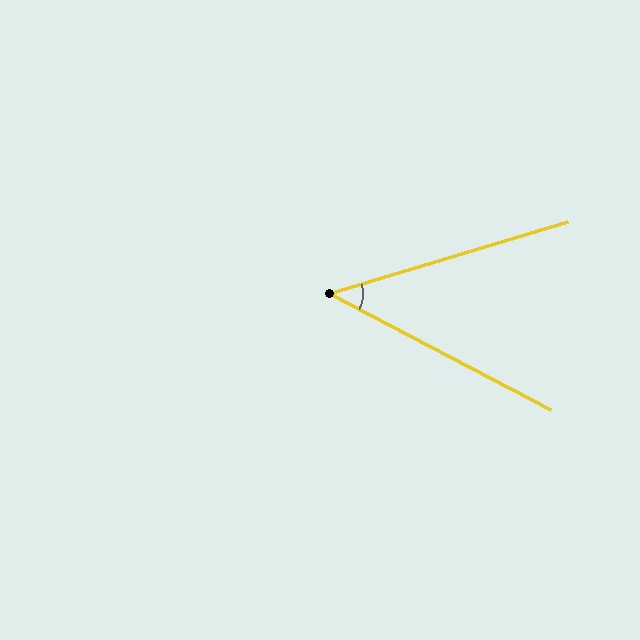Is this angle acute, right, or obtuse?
It is acute.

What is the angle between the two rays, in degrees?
Approximately 44 degrees.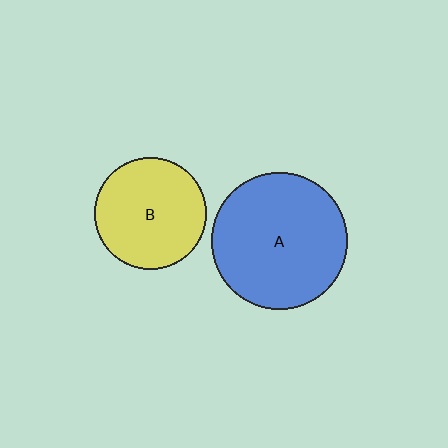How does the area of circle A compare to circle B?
Approximately 1.5 times.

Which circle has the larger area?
Circle A (blue).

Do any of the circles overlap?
No, none of the circles overlap.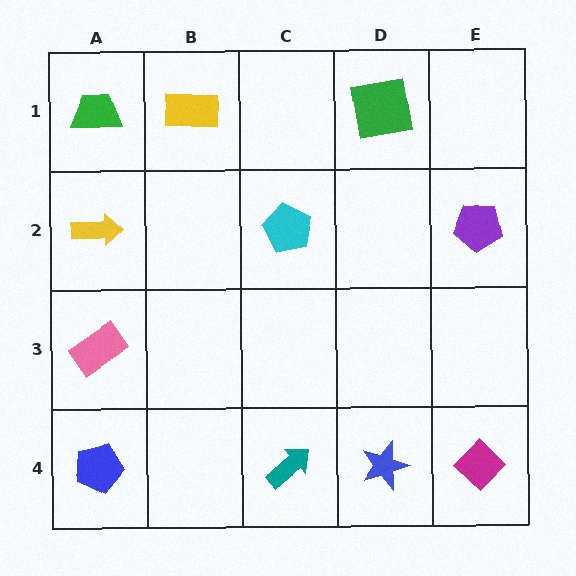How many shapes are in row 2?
3 shapes.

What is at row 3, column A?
A pink rectangle.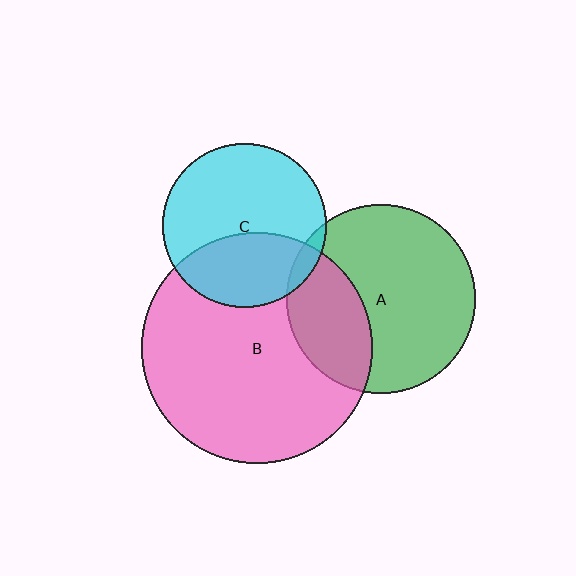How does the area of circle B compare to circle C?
Approximately 2.0 times.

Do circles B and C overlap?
Yes.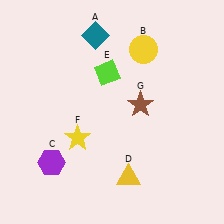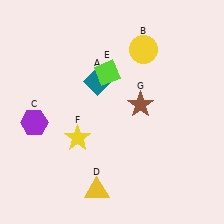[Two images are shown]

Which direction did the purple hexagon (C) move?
The purple hexagon (C) moved up.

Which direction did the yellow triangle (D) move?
The yellow triangle (D) moved left.